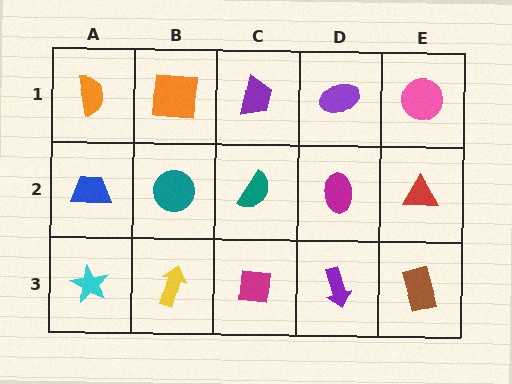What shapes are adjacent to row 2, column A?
An orange semicircle (row 1, column A), a cyan star (row 3, column A), a teal circle (row 2, column B).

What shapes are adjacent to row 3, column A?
A blue trapezoid (row 2, column A), a yellow arrow (row 3, column B).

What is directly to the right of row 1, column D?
A pink circle.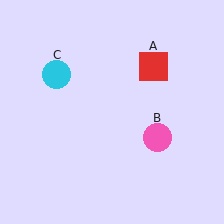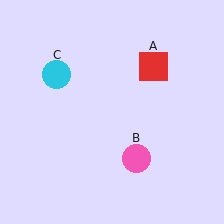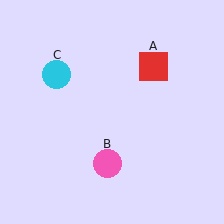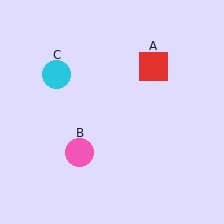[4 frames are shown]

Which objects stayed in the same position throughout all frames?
Red square (object A) and cyan circle (object C) remained stationary.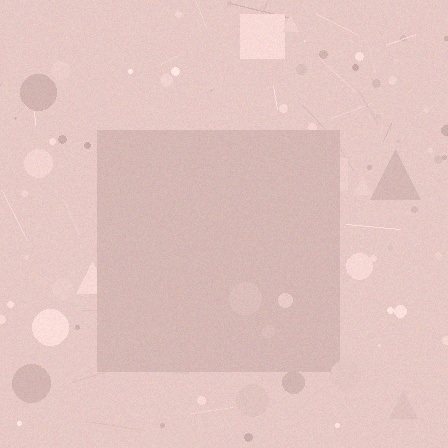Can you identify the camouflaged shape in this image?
The camouflaged shape is a square.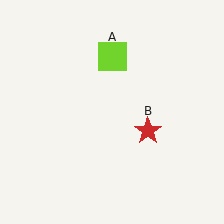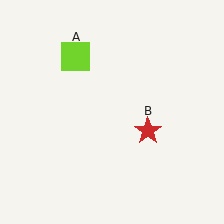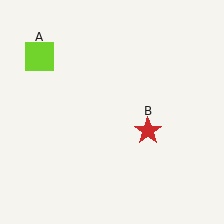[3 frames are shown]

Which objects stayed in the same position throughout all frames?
Red star (object B) remained stationary.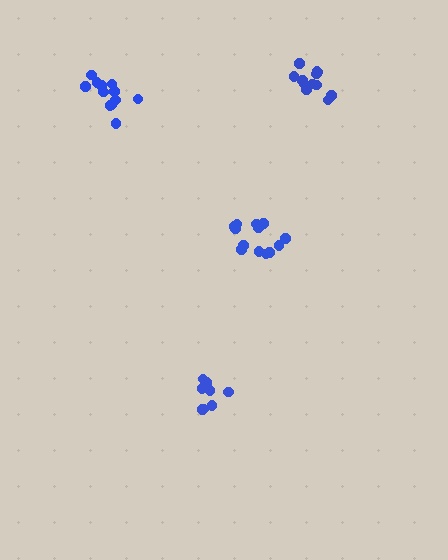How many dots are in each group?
Group 1: 13 dots, Group 2: 13 dots, Group 3: 8 dots, Group 4: 12 dots (46 total).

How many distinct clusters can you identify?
There are 4 distinct clusters.